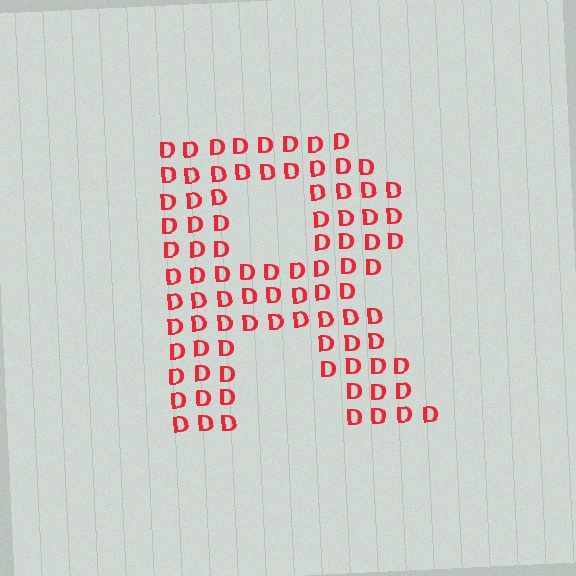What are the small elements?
The small elements are letter D's.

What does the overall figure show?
The overall figure shows the letter R.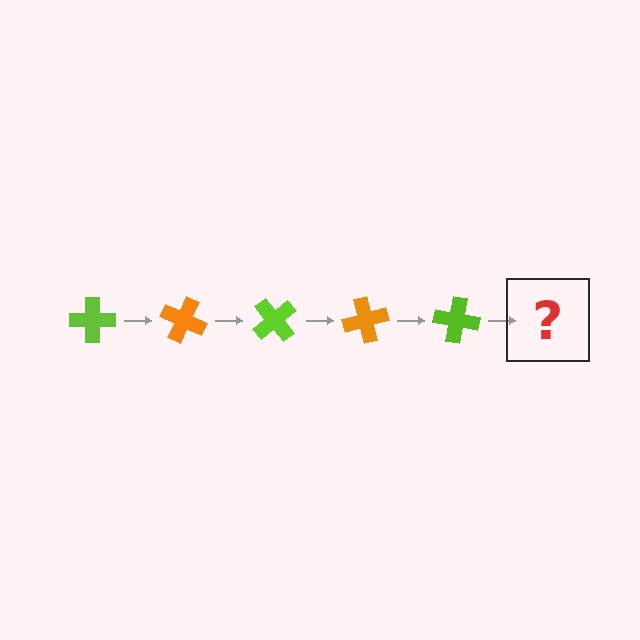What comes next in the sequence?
The next element should be an orange cross, rotated 125 degrees from the start.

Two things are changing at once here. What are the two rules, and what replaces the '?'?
The two rules are that it rotates 25 degrees each step and the color cycles through lime and orange. The '?' should be an orange cross, rotated 125 degrees from the start.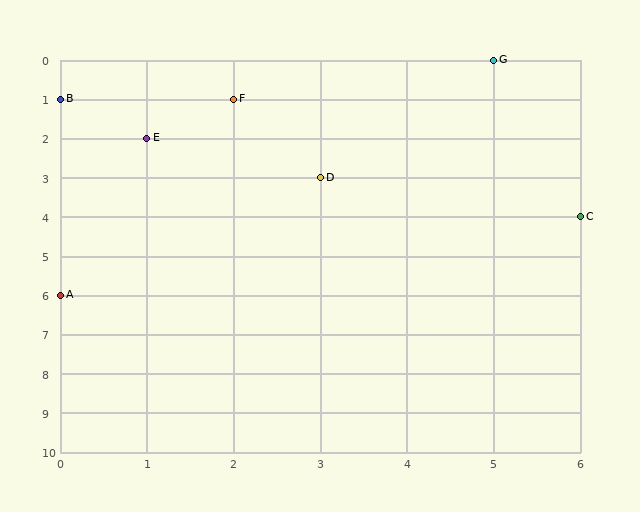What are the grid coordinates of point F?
Point F is at grid coordinates (2, 1).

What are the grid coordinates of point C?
Point C is at grid coordinates (6, 4).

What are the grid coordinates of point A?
Point A is at grid coordinates (0, 6).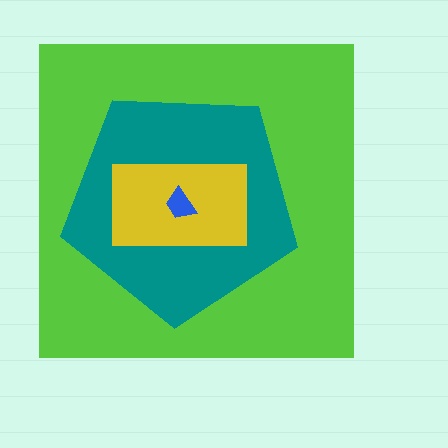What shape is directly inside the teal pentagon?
The yellow rectangle.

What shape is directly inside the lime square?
The teal pentagon.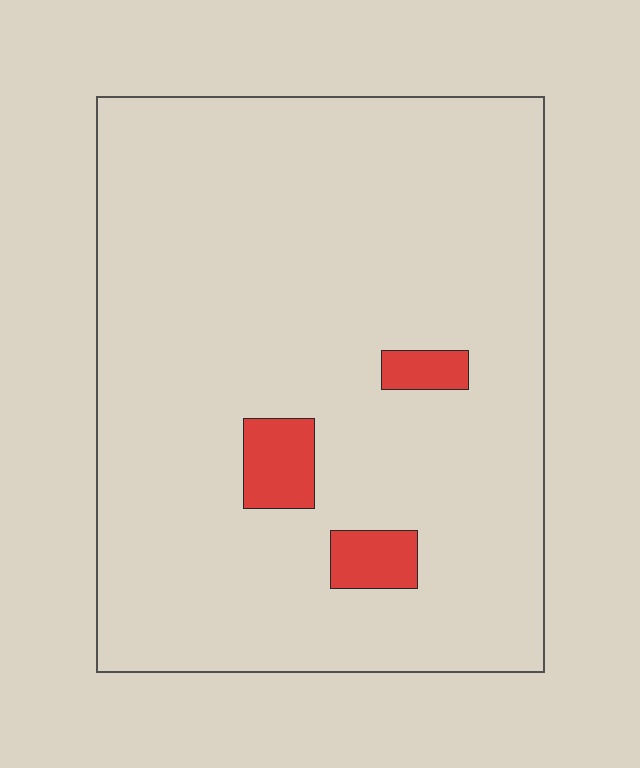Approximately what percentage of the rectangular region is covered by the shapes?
Approximately 5%.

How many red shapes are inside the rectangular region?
3.